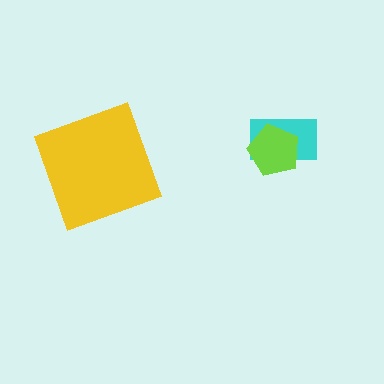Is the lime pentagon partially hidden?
No, no other shape covers it.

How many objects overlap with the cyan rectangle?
1 object overlaps with the cyan rectangle.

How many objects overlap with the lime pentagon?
1 object overlaps with the lime pentagon.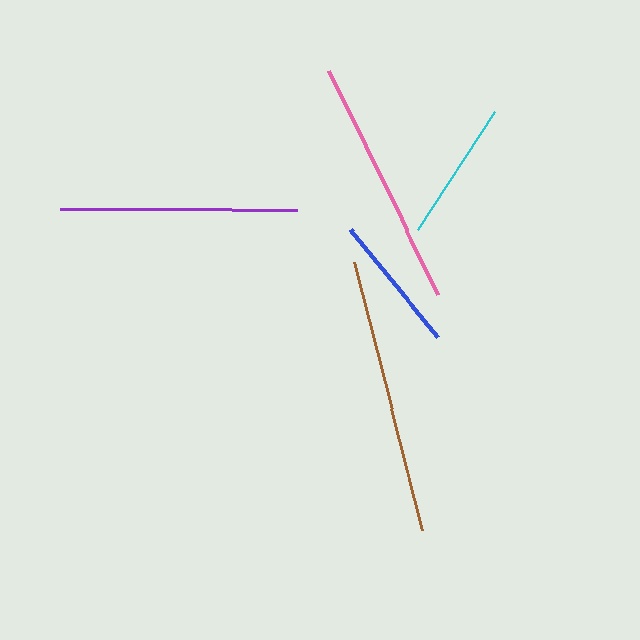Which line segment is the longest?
The brown line is the longest at approximately 276 pixels.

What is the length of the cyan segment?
The cyan segment is approximately 142 pixels long.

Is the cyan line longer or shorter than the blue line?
The cyan line is longer than the blue line.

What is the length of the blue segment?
The blue segment is approximately 139 pixels long.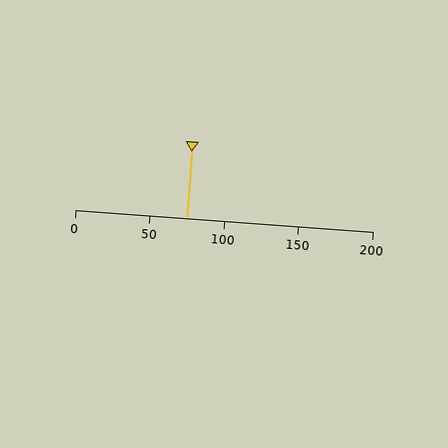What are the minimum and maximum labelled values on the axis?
The axis runs from 0 to 200.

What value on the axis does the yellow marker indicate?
The marker indicates approximately 75.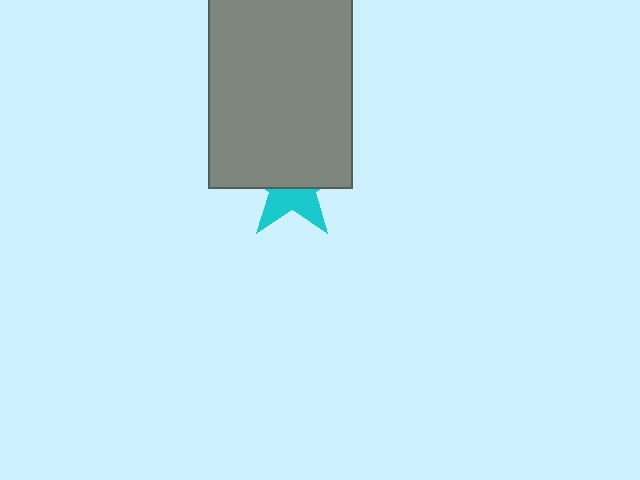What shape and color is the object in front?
The object in front is a gray rectangle.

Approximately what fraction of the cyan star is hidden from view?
Roughly 61% of the cyan star is hidden behind the gray rectangle.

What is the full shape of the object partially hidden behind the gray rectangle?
The partially hidden object is a cyan star.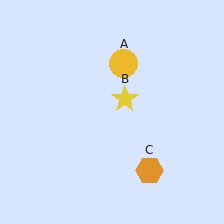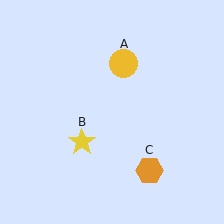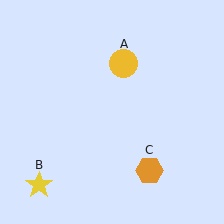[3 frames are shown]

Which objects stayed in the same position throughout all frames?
Yellow circle (object A) and orange hexagon (object C) remained stationary.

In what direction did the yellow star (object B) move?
The yellow star (object B) moved down and to the left.